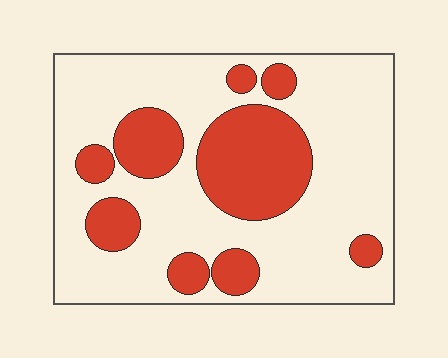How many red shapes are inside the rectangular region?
9.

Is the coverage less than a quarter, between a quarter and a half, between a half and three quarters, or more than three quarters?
Between a quarter and a half.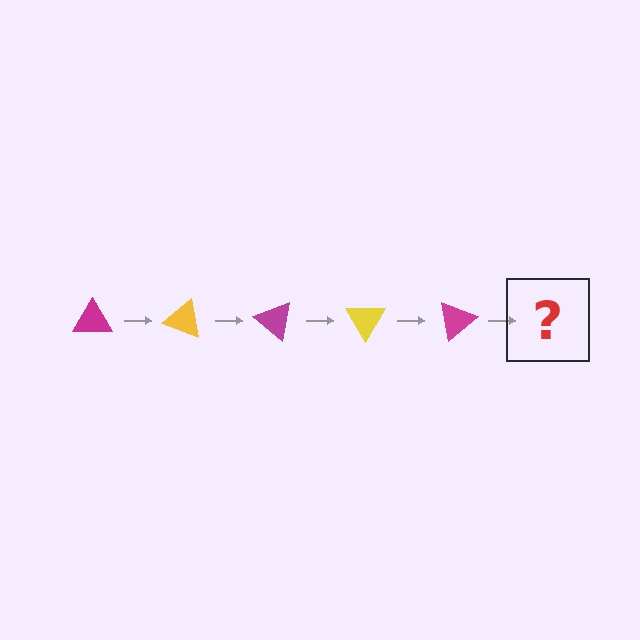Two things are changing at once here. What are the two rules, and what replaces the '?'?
The two rules are that it rotates 20 degrees each step and the color cycles through magenta and yellow. The '?' should be a yellow triangle, rotated 100 degrees from the start.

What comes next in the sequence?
The next element should be a yellow triangle, rotated 100 degrees from the start.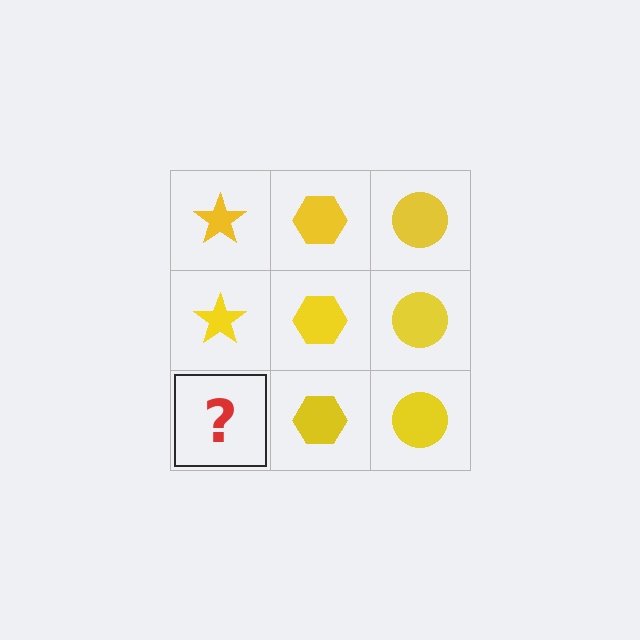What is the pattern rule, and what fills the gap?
The rule is that each column has a consistent shape. The gap should be filled with a yellow star.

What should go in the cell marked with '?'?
The missing cell should contain a yellow star.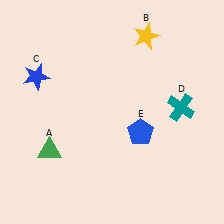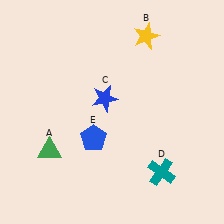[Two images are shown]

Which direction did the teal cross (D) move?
The teal cross (D) moved down.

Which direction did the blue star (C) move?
The blue star (C) moved right.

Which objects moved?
The objects that moved are: the blue star (C), the teal cross (D), the blue pentagon (E).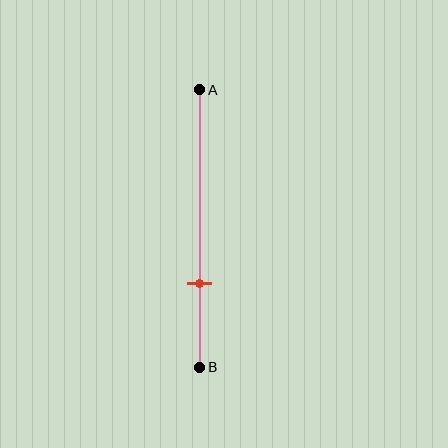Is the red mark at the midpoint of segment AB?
No, the mark is at about 70% from A, not at the 50% midpoint.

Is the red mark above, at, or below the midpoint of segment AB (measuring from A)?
The red mark is below the midpoint of segment AB.